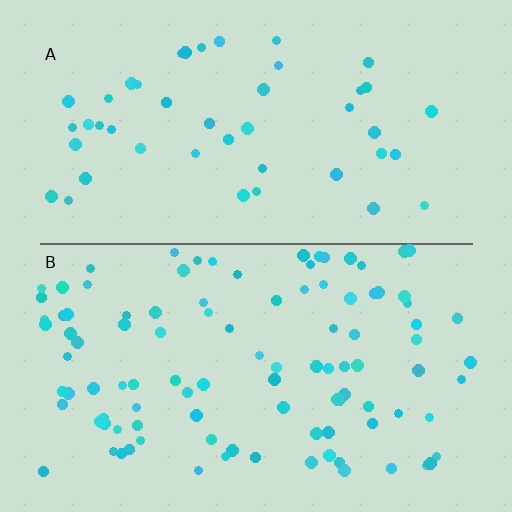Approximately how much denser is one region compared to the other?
Approximately 2.2× — region B over region A.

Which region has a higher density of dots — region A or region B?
B (the bottom).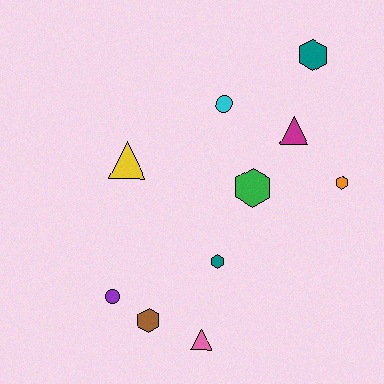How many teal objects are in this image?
There are 2 teal objects.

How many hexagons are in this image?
There are 5 hexagons.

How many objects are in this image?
There are 10 objects.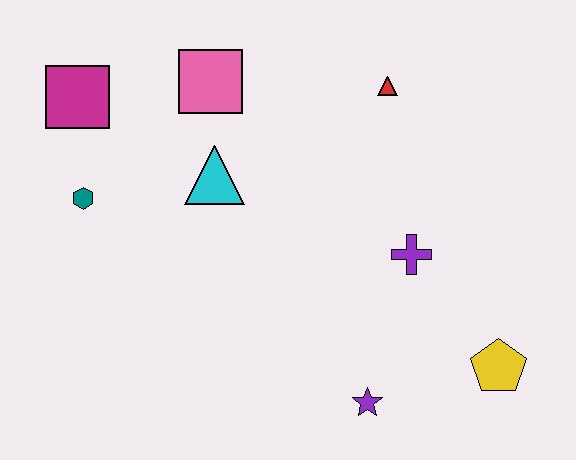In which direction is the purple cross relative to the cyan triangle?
The purple cross is to the right of the cyan triangle.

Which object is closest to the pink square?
The cyan triangle is closest to the pink square.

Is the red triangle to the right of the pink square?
Yes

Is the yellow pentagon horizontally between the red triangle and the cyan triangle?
No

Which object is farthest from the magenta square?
The yellow pentagon is farthest from the magenta square.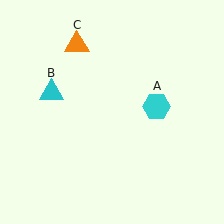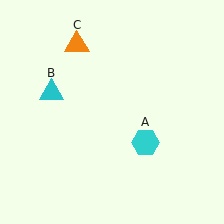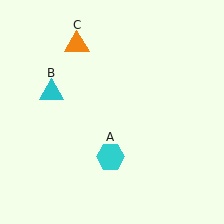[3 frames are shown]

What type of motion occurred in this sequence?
The cyan hexagon (object A) rotated clockwise around the center of the scene.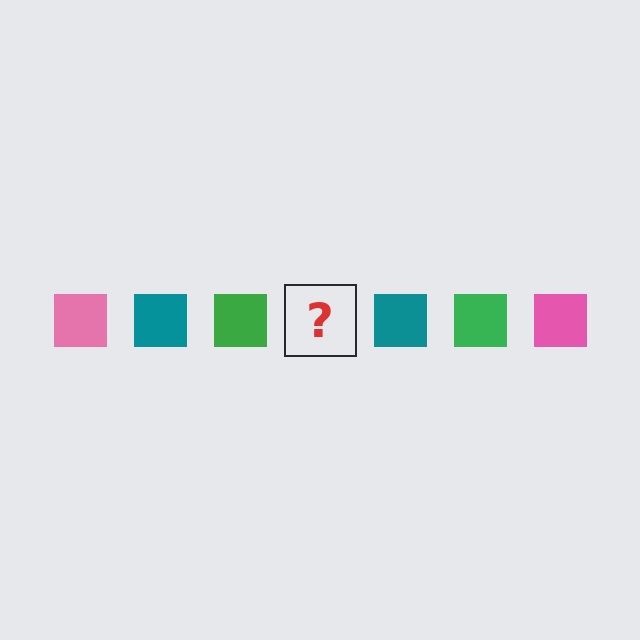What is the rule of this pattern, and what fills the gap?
The rule is that the pattern cycles through pink, teal, green squares. The gap should be filled with a pink square.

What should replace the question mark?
The question mark should be replaced with a pink square.